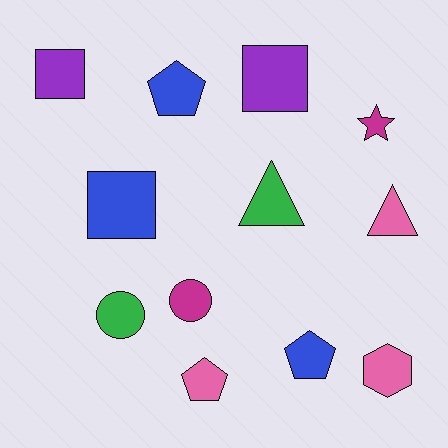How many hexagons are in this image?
There is 1 hexagon.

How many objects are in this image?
There are 12 objects.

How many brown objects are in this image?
There are no brown objects.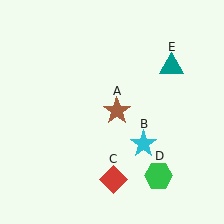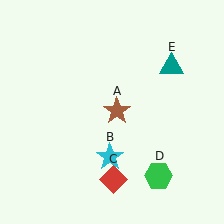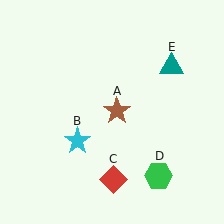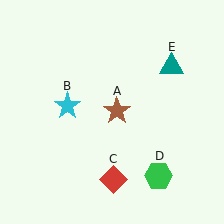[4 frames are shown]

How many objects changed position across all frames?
1 object changed position: cyan star (object B).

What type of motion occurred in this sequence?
The cyan star (object B) rotated clockwise around the center of the scene.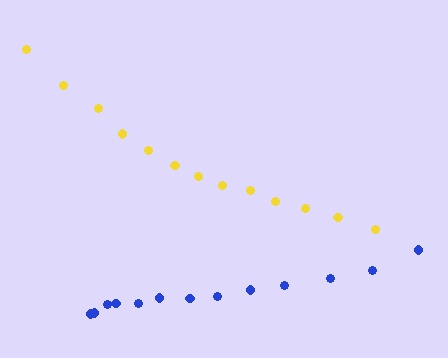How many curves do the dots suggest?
There are 2 distinct paths.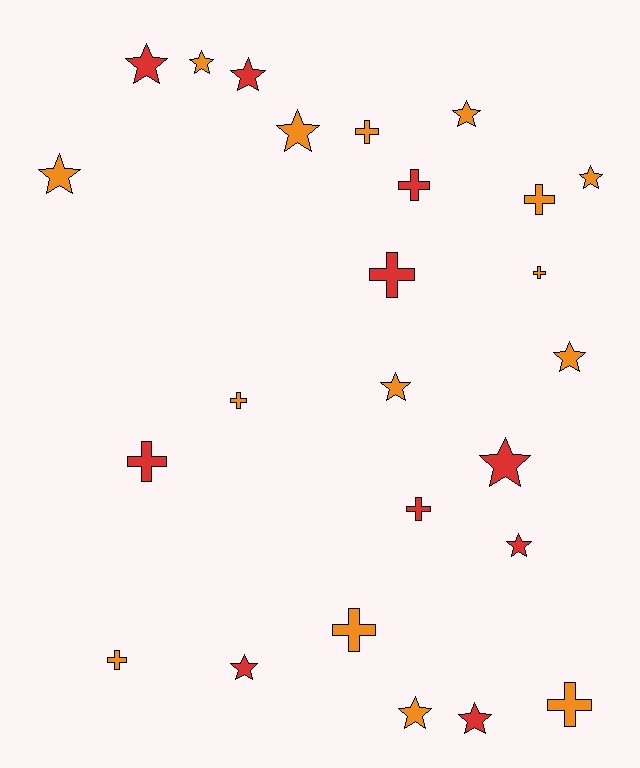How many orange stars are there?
There are 8 orange stars.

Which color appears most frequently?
Orange, with 15 objects.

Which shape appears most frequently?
Star, with 14 objects.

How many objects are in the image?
There are 25 objects.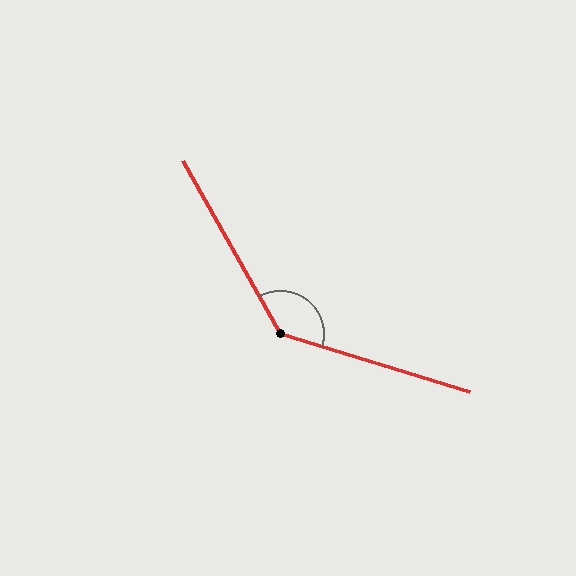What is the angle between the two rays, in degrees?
Approximately 136 degrees.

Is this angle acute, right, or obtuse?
It is obtuse.